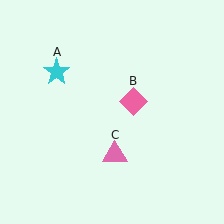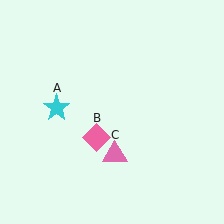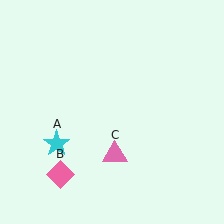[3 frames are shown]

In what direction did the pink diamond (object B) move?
The pink diamond (object B) moved down and to the left.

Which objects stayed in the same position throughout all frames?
Pink triangle (object C) remained stationary.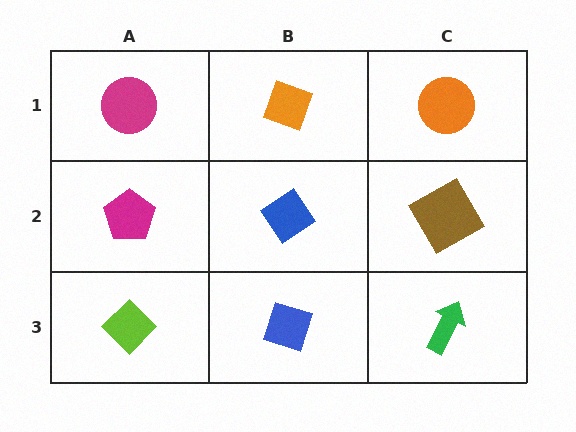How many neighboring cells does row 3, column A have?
2.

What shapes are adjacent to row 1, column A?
A magenta pentagon (row 2, column A), an orange diamond (row 1, column B).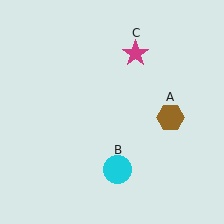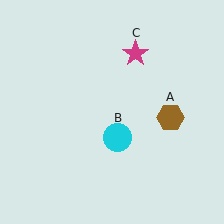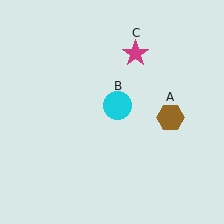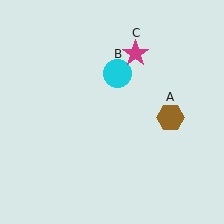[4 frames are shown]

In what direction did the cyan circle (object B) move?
The cyan circle (object B) moved up.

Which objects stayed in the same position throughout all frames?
Brown hexagon (object A) and magenta star (object C) remained stationary.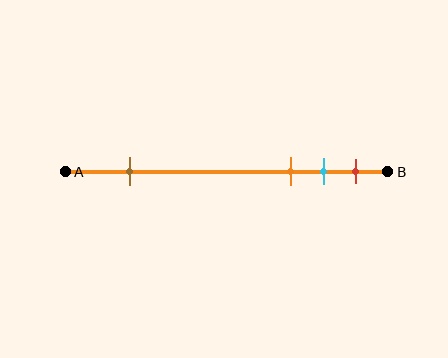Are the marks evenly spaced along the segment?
No, the marks are not evenly spaced.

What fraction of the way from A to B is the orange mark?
The orange mark is approximately 70% (0.7) of the way from A to B.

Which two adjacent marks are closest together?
The cyan and red marks are the closest adjacent pair.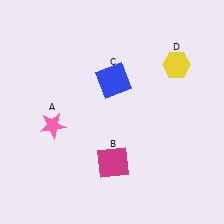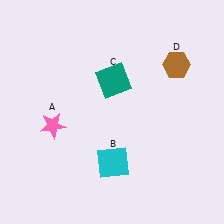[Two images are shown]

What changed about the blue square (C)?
In Image 1, C is blue. In Image 2, it changed to teal.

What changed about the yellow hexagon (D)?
In Image 1, D is yellow. In Image 2, it changed to brown.